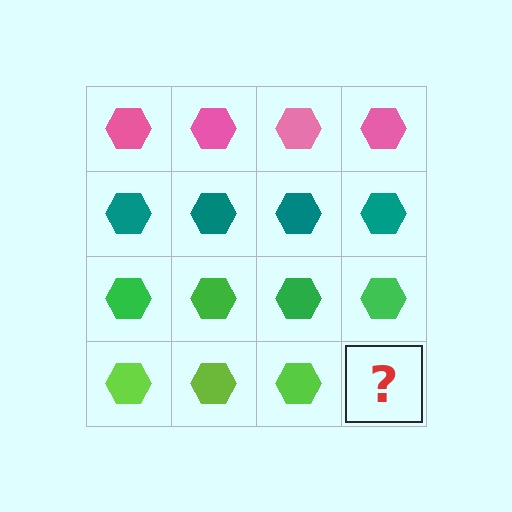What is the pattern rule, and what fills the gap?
The rule is that each row has a consistent color. The gap should be filled with a lime hexagon.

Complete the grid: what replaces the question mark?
The question mark should be replaced with a lime hexagon.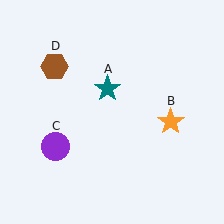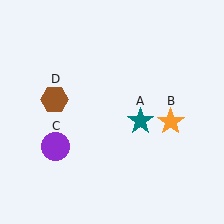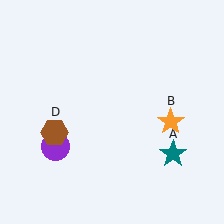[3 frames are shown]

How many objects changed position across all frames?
2 objects changed position: teal star (object A), brown hexagon (object D).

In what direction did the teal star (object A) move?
The teal star (object A) moved down and to the right.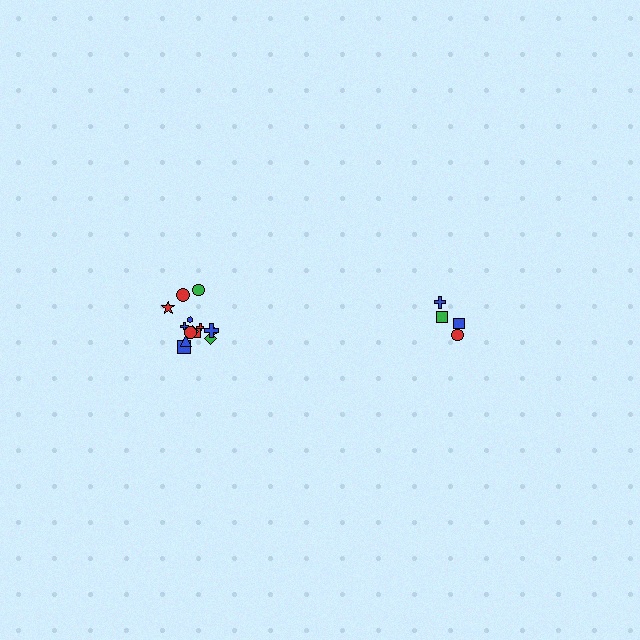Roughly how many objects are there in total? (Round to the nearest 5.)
Roughly 20 objects in total.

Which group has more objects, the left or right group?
The left group.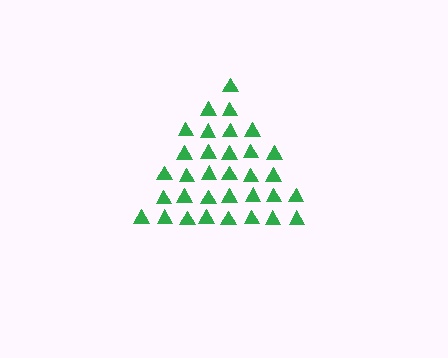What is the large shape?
The large shape is a triangle.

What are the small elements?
The small elements are triangles.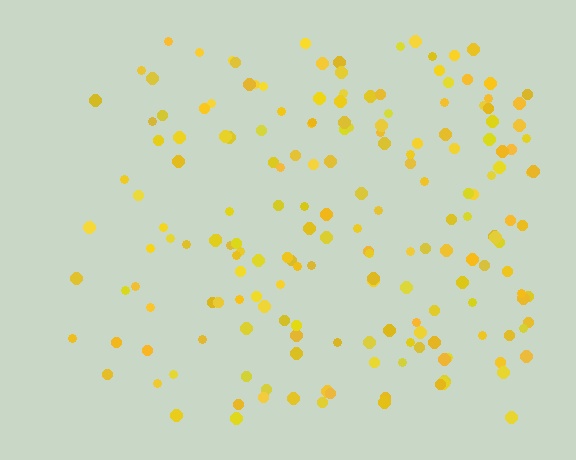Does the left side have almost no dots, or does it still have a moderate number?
Still a moderate number, just noticeably fewer than the right.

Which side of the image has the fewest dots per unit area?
The left.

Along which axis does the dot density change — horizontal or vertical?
Horizontal.